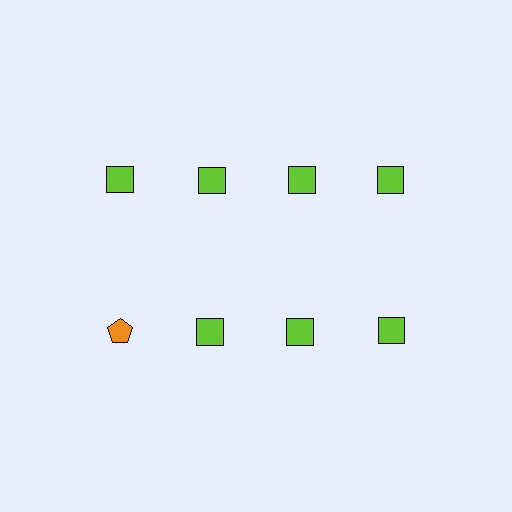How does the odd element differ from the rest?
It differs in both color (orange instead of lime) and shape (pentagon instead of square).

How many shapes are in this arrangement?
There are 8 shapes arranged in a grid pattern.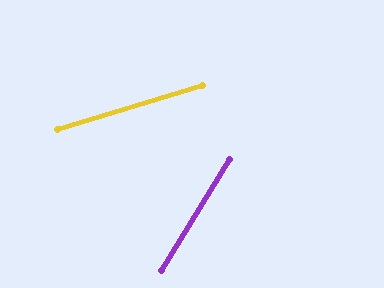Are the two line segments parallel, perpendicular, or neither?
Neither parallel nor perpendicular — they differ by about 41°.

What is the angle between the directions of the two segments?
Approximately 41 degrees.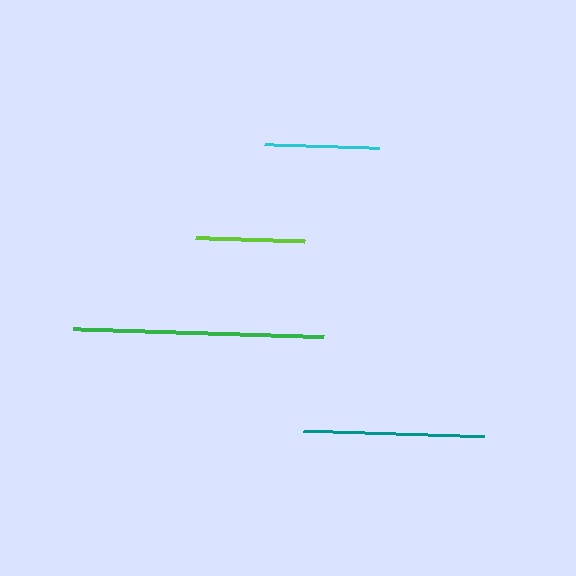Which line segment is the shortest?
The lime line is the shortest at approximately 109 pixels.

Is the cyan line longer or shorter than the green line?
The green line is longer than the cyan line.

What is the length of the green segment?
The green segment is approximately 250 pixels long.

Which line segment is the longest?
The green line is the longest at approximately 250 pixels.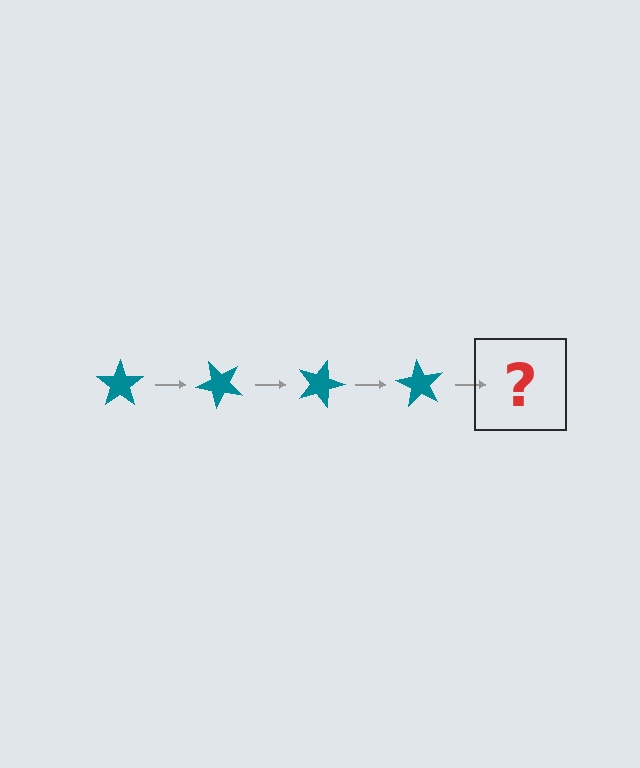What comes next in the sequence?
The next element should be a teal star rotated 180 degrees.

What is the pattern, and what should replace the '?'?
The pattern is that the star rotates 45 degrees each step. The '?' should be a teal star rotated 180 degrees.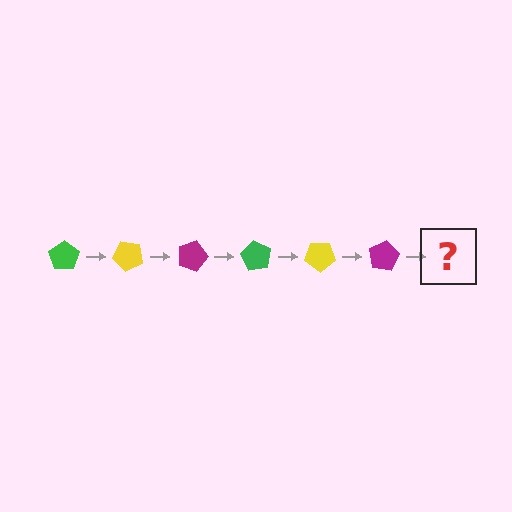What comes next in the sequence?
The next element should be a green pentagon, rotated 270 degrees from the start.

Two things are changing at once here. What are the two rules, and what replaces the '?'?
The two rules are that it rotates 45 degrees each step and the color cycles through green, yellow, and magenta. The '?' should be a green pentagon, rotated 270 degrees from the start.